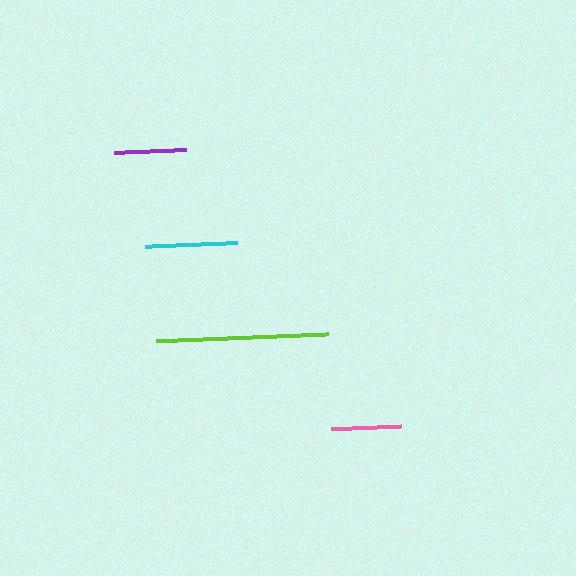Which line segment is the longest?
The lime line is the longest at approximately 171 pixels.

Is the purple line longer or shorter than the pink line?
The purple line is longer than the pink line.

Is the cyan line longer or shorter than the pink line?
The cyan line is longer than the pink line.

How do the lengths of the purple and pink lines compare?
The purple and pink lines are approximately the same length.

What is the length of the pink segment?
The pink segment is approximately 71 pixels long.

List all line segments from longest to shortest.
From longest to shortest: lime, cyan, purple, pink.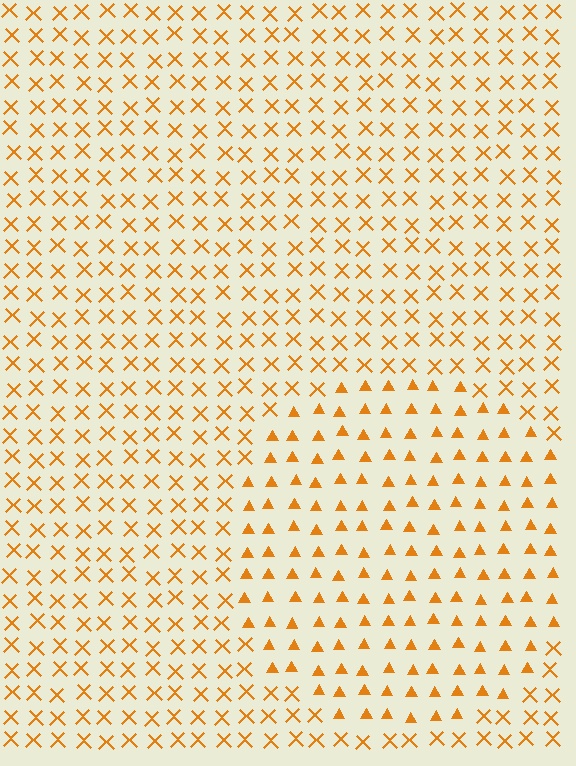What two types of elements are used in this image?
The image uses triangles inside the circle region and X marks outside it.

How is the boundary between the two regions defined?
The boundary is defined by a change in element shape: triangles inside vs. X marks outside. All elements share the same color and spacing.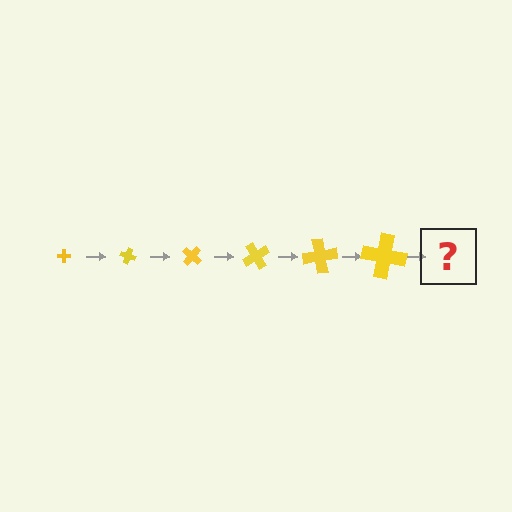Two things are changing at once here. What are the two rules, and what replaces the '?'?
The two rules are that the cross grows larger each step and it rotates 20 degrees each step. The '?' should be a cross, larger than the previous one and rotated 120 degrees from the start.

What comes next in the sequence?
The next element should be a cross, larger than the previous one and rotated 120 degrees from the start.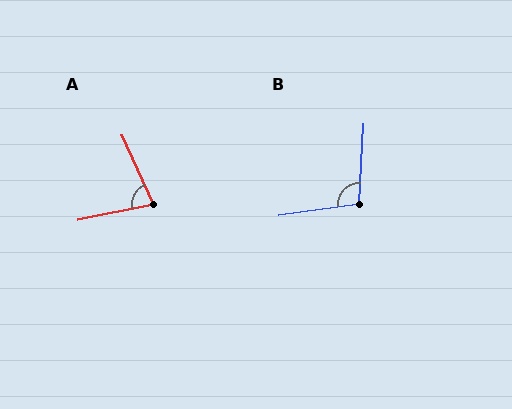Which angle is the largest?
B, at approximately 101 degrees.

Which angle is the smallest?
A, at approximately 77 degrees.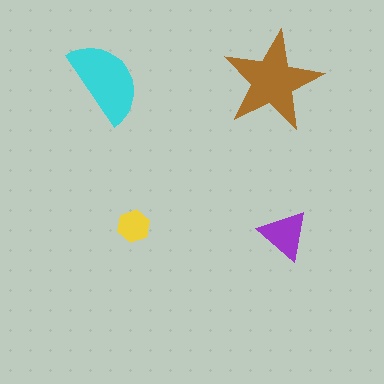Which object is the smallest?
The yellow hexagon.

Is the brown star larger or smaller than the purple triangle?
Larger.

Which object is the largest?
The brown star.